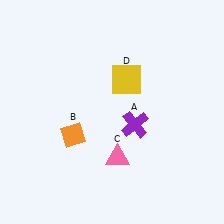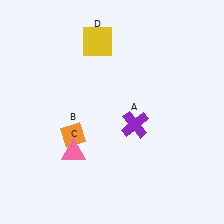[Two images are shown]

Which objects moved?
The objects that moved are: the pink triangle (C), the yellow square (D).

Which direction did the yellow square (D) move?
The yellow square (D) moved up.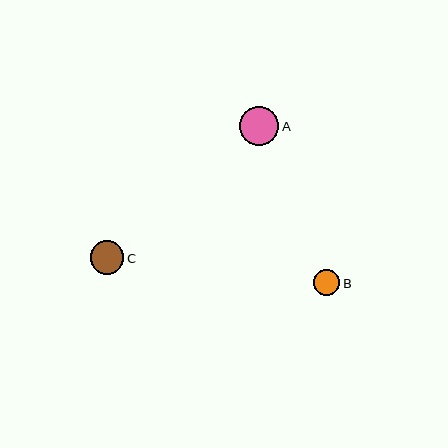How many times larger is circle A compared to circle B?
Circle A is approximately 1.5 times the size of circle B.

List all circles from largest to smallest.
From largest to smallest: A, C, B.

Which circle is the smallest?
Circle B is the smallest with a size of approximately 26 pixels.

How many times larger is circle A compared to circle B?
Circle A is approximately 1.5 times the size of circle B.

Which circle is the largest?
Circle A is the largest with a size of approximately 39 pixels.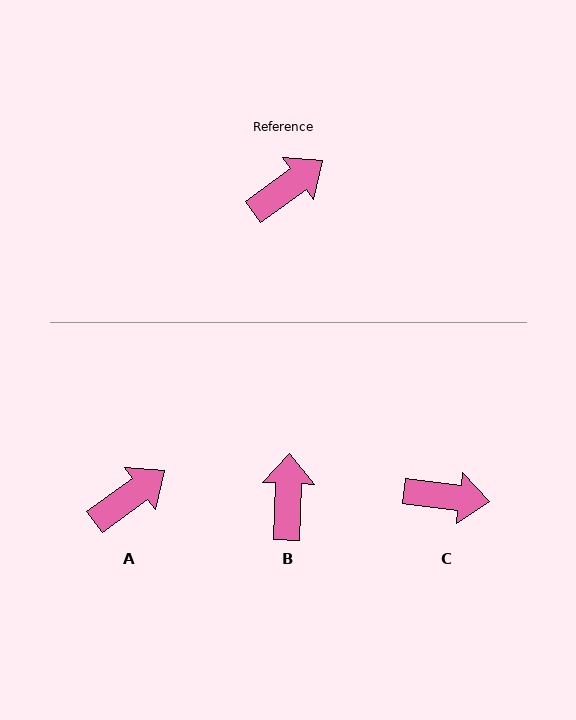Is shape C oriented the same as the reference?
No, it is off by about 44 degrees.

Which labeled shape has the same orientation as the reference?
A.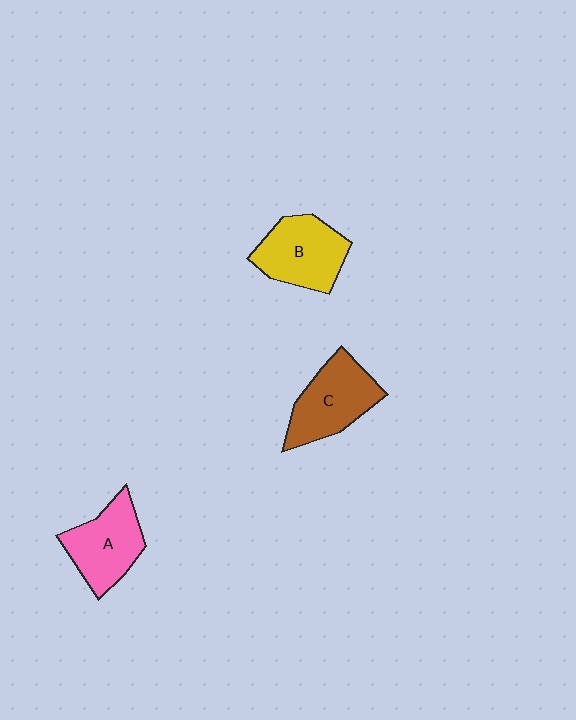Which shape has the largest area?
Shape C (brown).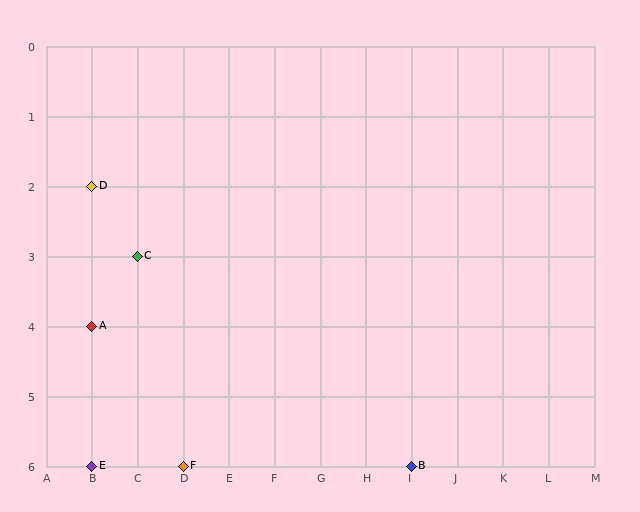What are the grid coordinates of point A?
Point A is at grid coordinates (B, 4).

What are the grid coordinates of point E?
Point E is at grid coordinates (B, 6).